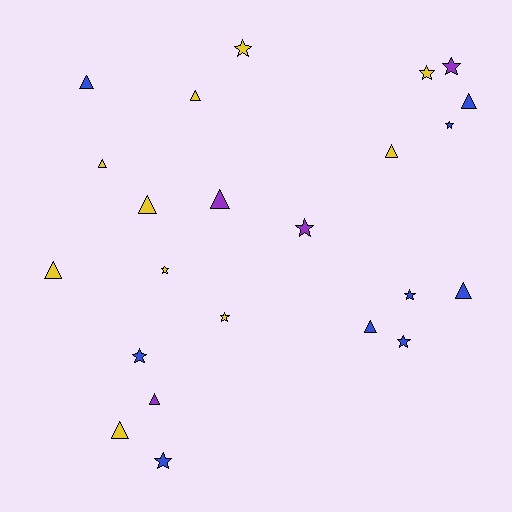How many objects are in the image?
There are 23 objects.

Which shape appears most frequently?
Triangle, with 12 objects.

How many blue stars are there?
There are 5 blue stars.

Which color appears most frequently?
Yellow, with 10 objects.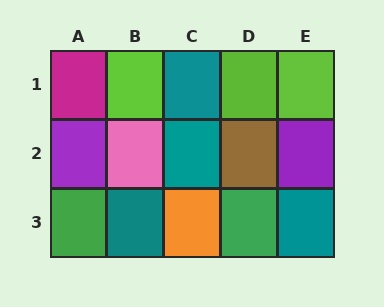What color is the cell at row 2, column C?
Teal.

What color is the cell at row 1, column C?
Teal.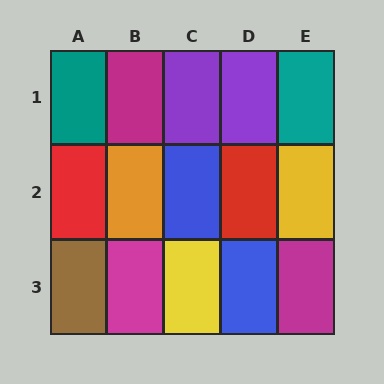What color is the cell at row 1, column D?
Purple.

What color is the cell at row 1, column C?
Purple.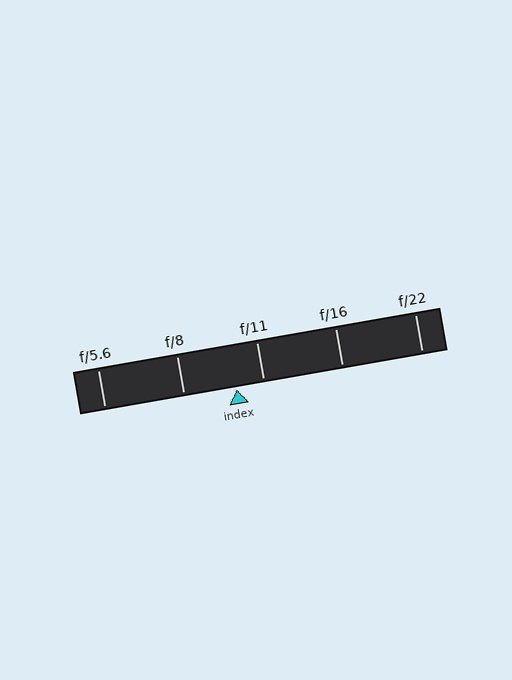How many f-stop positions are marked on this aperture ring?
There are 5 f-stop positions marked.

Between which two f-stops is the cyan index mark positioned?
The index mark is between f/8 and f/11.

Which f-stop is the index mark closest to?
The index mark is closest to f/11.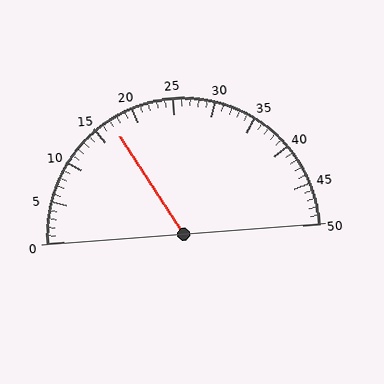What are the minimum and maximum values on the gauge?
The gauge ranges from 0 to 50.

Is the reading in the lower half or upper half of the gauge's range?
The reading is in the lower half of the range (0 to 50).